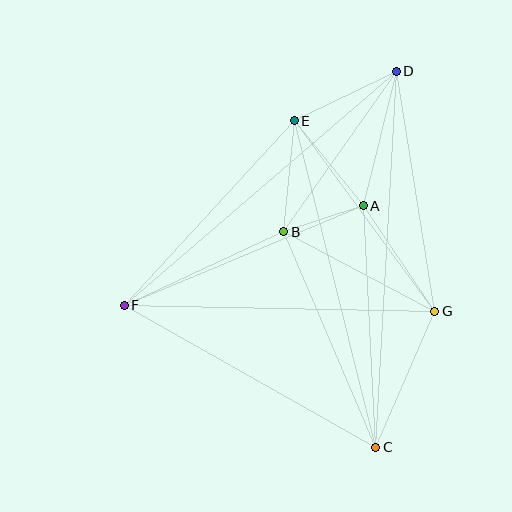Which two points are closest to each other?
Points A and B are closest to each other.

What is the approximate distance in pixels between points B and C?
The distance between B and C is approximately 235 pixels.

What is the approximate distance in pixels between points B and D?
The distance between B and D is approximately 196 pixels.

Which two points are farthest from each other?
Points C and D are farthest from each other.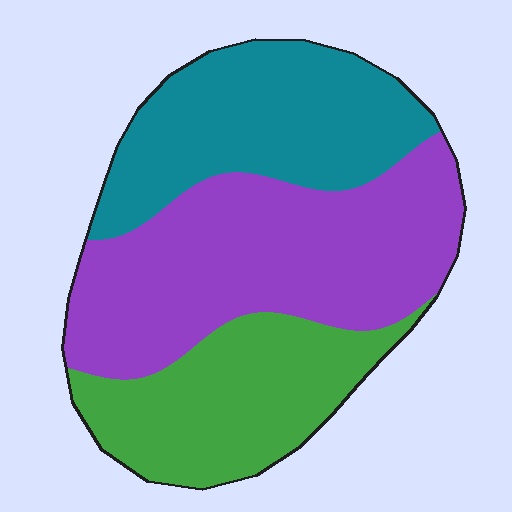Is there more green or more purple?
Purple.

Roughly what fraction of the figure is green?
Green covers about 25% of the figure.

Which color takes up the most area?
Purple, at roughly 45%.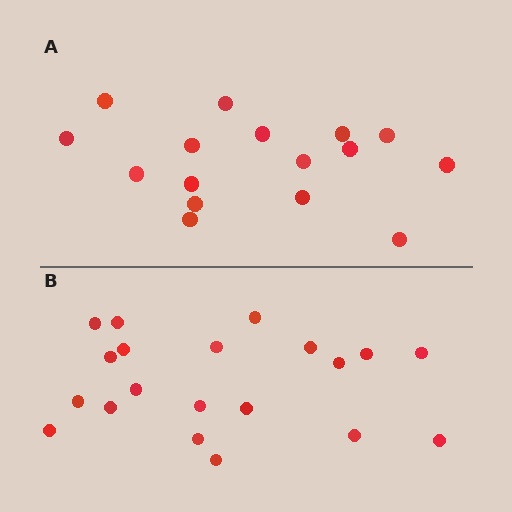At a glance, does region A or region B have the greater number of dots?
Region B (the bottom region) has more dots.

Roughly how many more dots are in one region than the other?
Region B has about 4 more dots than region A.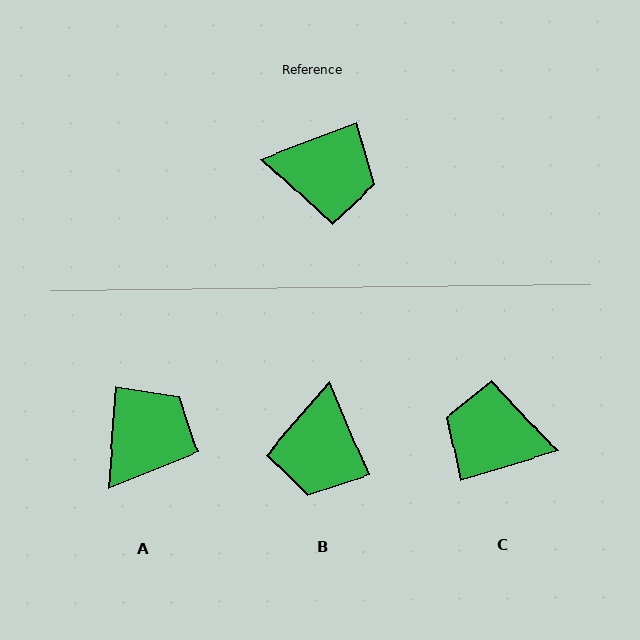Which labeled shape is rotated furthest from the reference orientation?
C, about 176 degrees away.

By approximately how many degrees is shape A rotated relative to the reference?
Approximately 65 degrees counter-clockwise.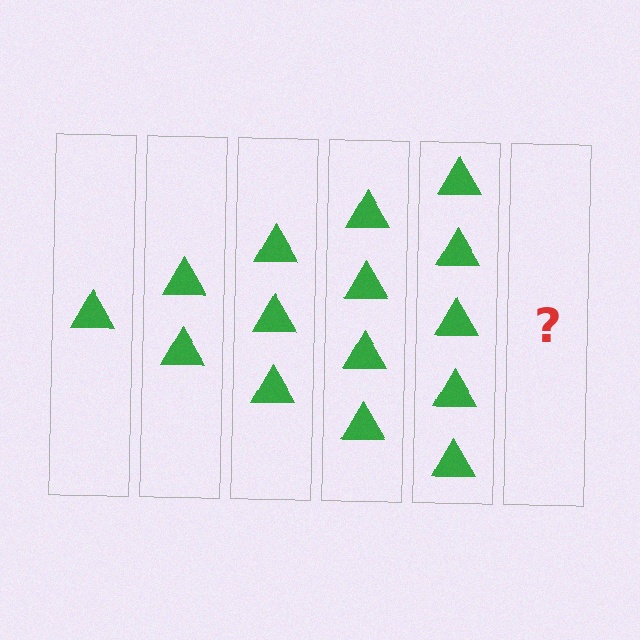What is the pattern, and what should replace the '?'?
The pattern is that each step adds one more triangle. The '?' should be 6 triangles.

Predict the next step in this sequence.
The next step is 6 triangles.